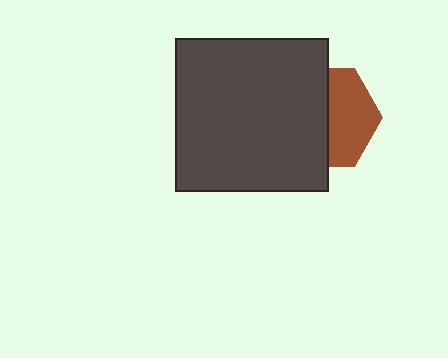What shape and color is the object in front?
The object in front is a dark gray square.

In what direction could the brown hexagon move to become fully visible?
The brown hexagon could move right. That would shift it out from behind the dark gray square entirely.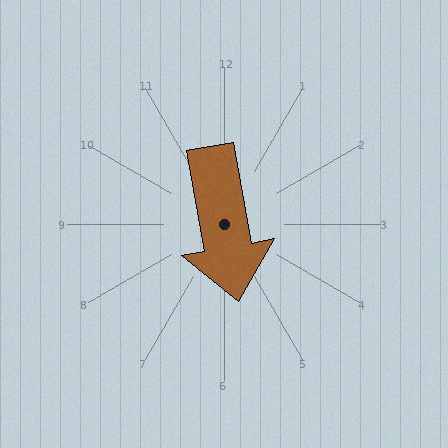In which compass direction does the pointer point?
South.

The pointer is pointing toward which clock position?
Roughly 6 o'clock.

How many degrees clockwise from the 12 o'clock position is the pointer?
Approximately 170 degrees.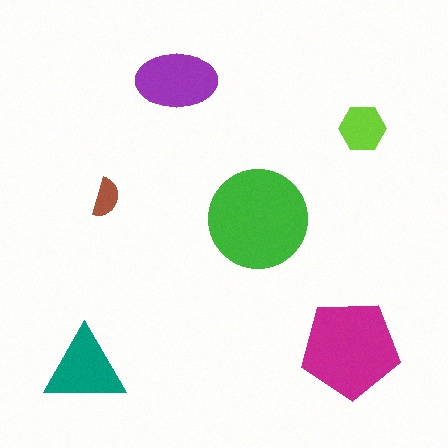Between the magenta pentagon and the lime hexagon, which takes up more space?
The magenta pentagon.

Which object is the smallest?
The brown semicircle.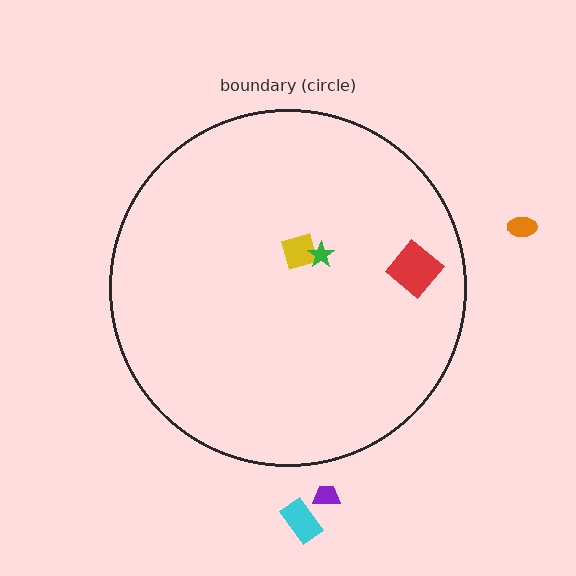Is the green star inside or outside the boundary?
Inside.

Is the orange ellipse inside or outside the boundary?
Outside.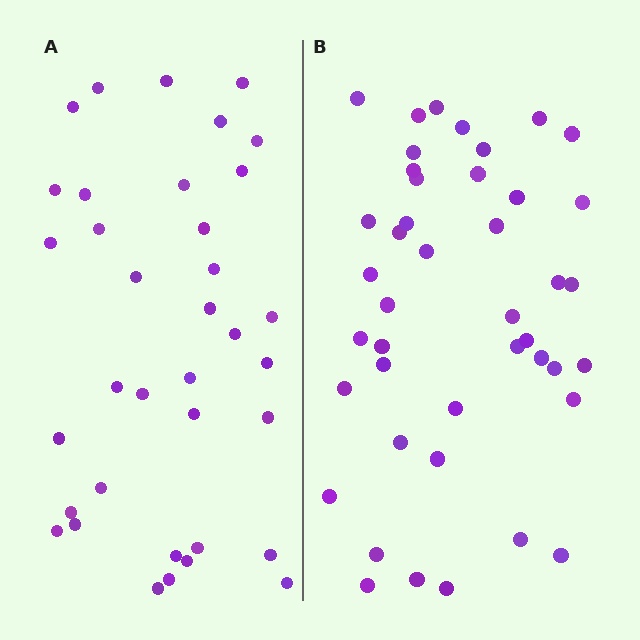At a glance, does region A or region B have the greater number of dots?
Region B (the right region) has more dots.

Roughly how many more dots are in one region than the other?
Region B has roughly 8 or so more dots than region A.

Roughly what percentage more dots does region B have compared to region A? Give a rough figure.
About 20% more.